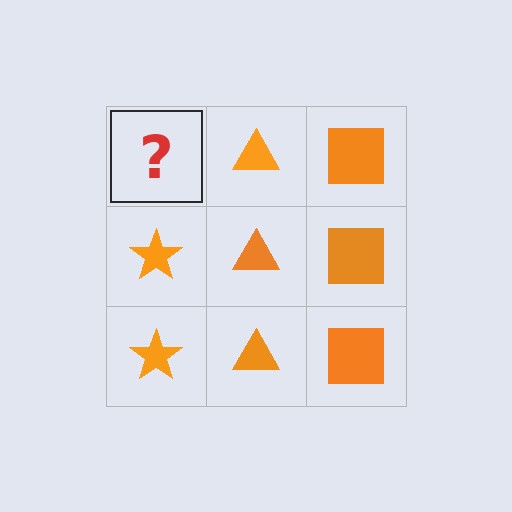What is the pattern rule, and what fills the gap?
The rule is that each column has a consistent shape. The gap should be filled with an orange star.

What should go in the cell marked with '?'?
The missing cell should contain an orange star.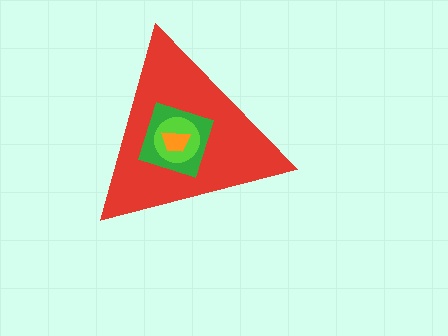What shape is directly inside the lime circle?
The orange trapezoid.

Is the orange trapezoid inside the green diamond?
Yes.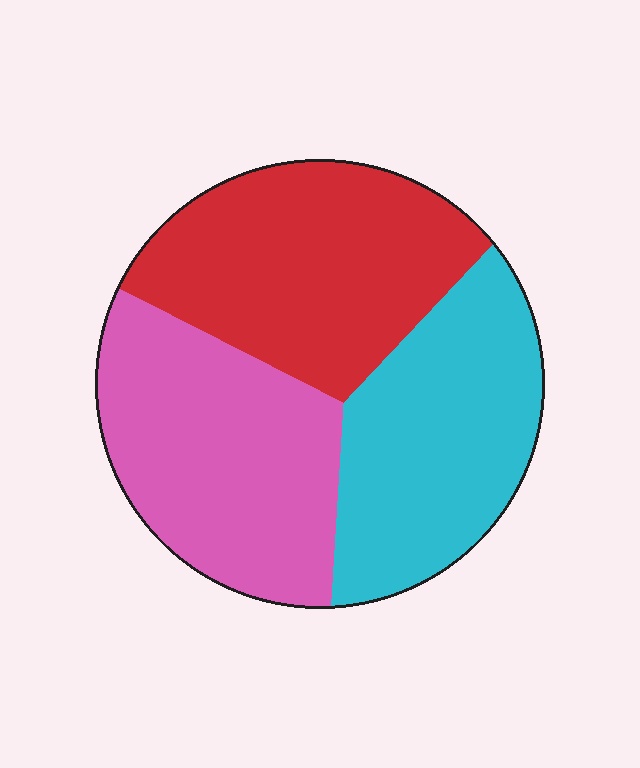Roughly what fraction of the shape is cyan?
Cyan covers about 30% of the shape.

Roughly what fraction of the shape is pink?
Pink takes up about one third (1/3) of the shape.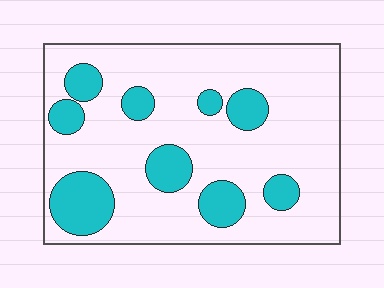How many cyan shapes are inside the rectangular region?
9.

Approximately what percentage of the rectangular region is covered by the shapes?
Approximately 20%.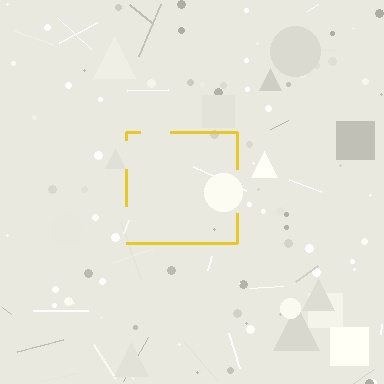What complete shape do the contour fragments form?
The contour fragments form a square.